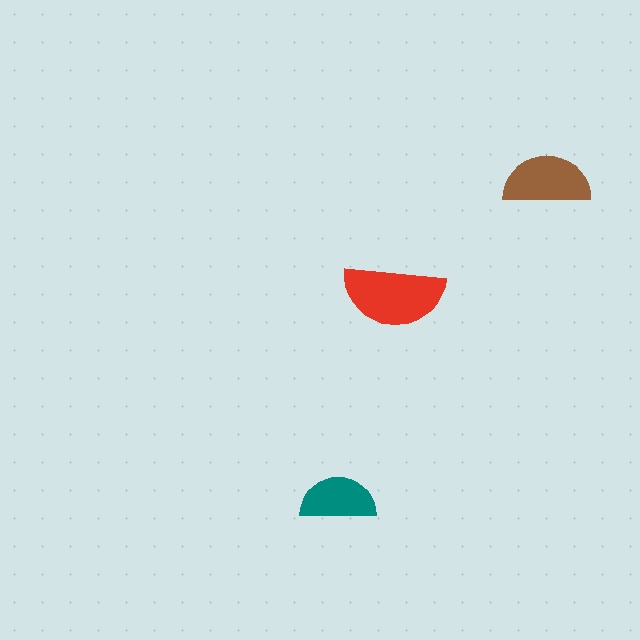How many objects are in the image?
There are 3 objects in the image.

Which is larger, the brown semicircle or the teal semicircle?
The brown one.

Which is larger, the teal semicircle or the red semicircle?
The red one.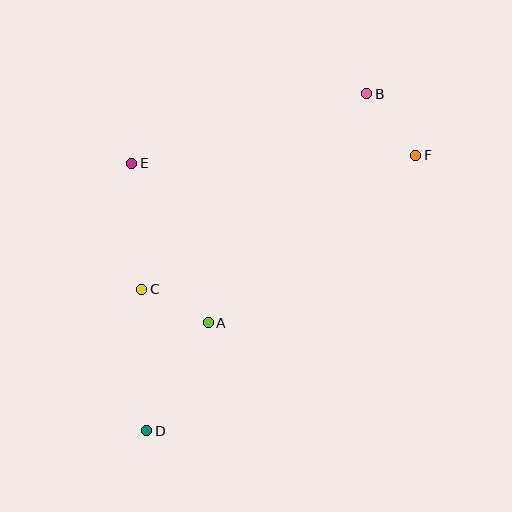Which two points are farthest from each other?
Points B and D are farthest from each other.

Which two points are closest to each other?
Points A and C are closest to each other.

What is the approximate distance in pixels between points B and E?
The distance between B and E is approximately 245 pixels.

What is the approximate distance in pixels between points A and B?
The distance between A and B is approximately 279 pixels.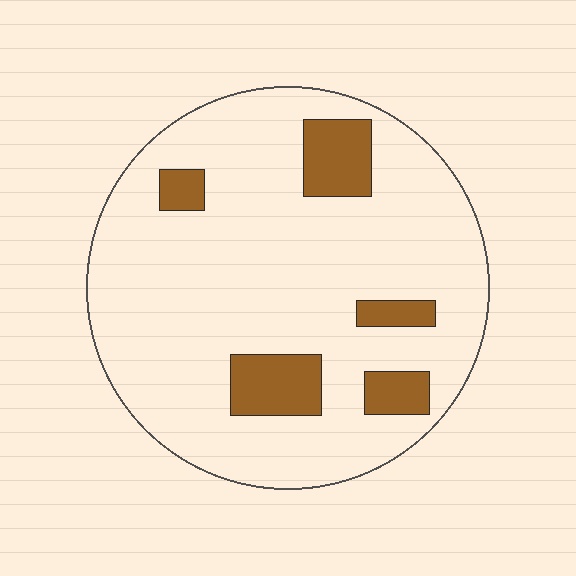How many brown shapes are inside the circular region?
5.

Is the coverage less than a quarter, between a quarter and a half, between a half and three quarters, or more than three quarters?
Less than a quarter.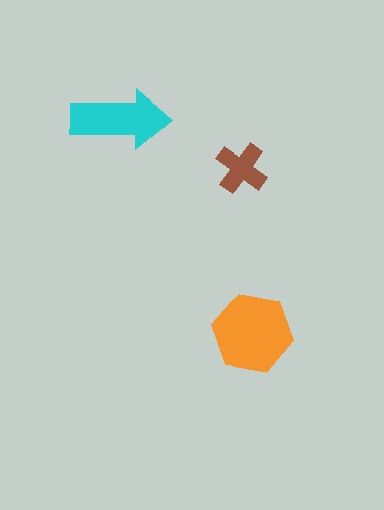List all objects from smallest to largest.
The brown cross, the cyan arrow, the orange hexagon.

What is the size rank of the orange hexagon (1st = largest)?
1st.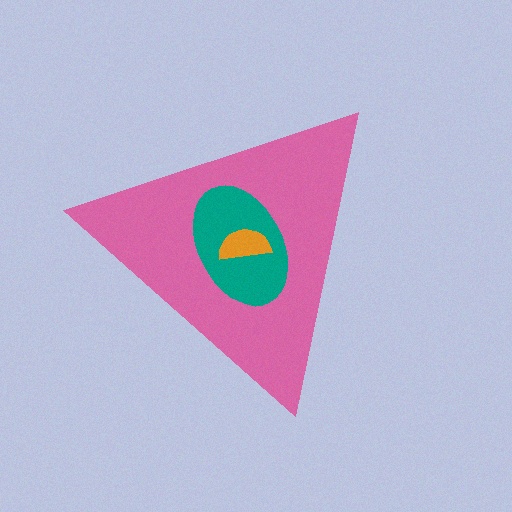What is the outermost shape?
The pink triangle.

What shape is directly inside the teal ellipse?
The orange semicircle.